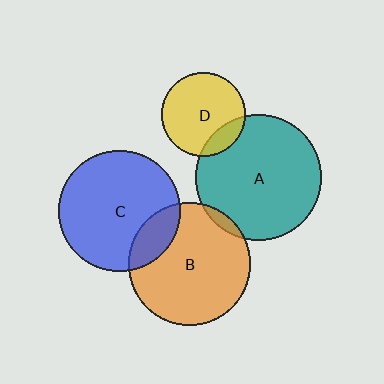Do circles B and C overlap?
Yes.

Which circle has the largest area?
Circle A (teal).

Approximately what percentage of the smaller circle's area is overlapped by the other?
Approximately 15%.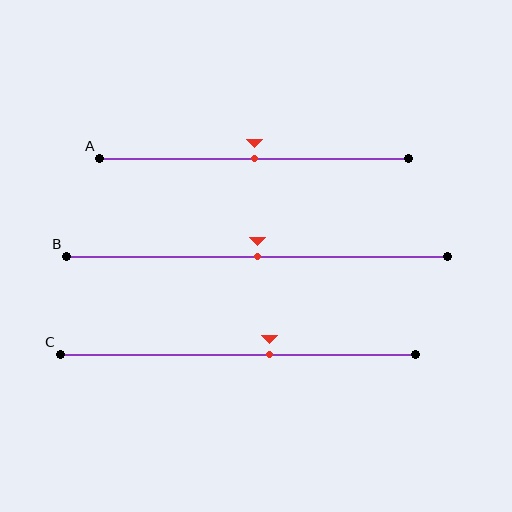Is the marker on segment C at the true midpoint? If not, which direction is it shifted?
No, the marker on segment C is shifted to the right by about 9% of the segment length.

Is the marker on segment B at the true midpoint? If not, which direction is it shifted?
Yes, the marker on segment B is at the true midpoint.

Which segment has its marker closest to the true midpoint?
Segment A has its marker closest to the true midpoint.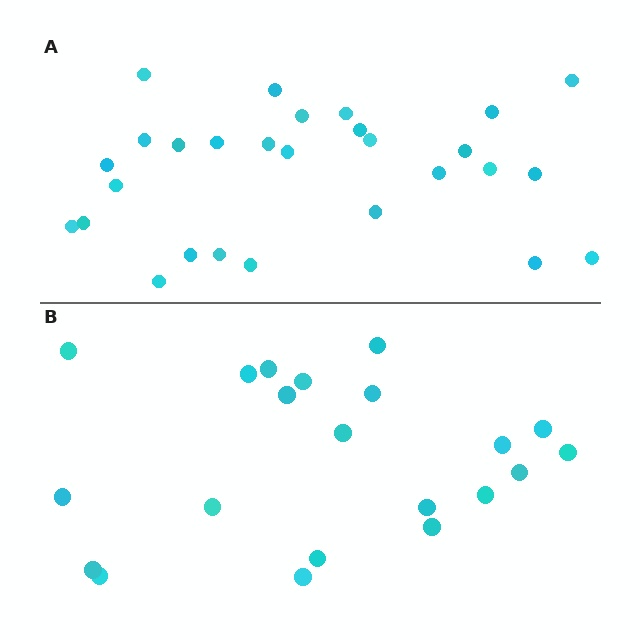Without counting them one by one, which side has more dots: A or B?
Region A (the top region) has more dots.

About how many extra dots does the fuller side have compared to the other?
Region A has roughly 8 or so more dots than region B.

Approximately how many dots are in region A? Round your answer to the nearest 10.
About 30 dots. (The exact count is 28, which rounds to 30.)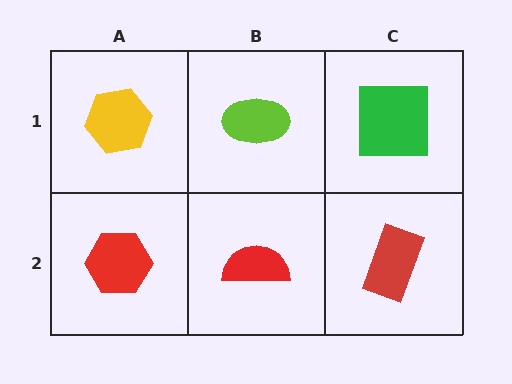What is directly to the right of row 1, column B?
A green square.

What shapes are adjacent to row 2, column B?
A lime ellipse (row 1, column B), a red hexagon (row 2, column A), a red rectangle (row 2, column C).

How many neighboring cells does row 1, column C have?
2.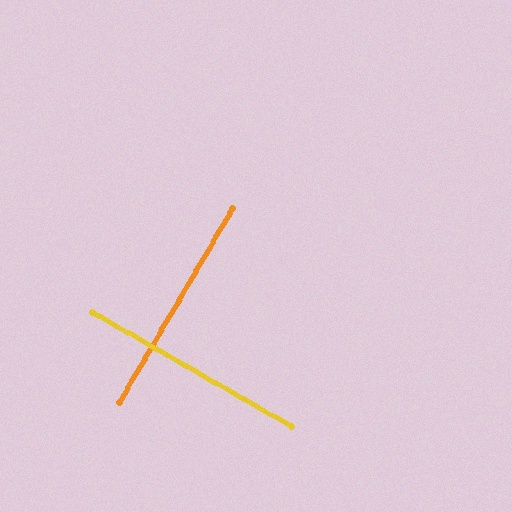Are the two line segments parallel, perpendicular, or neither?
Perpendicular — they meet at approximately 89°.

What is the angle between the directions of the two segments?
Approximately 89 degrees.